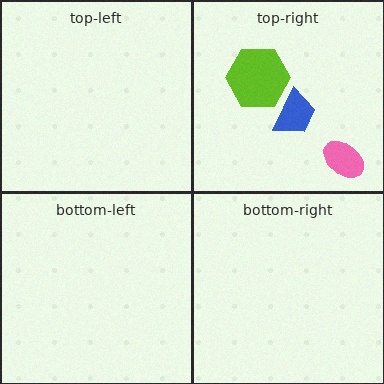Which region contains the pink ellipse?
The top-right region.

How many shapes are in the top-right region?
3.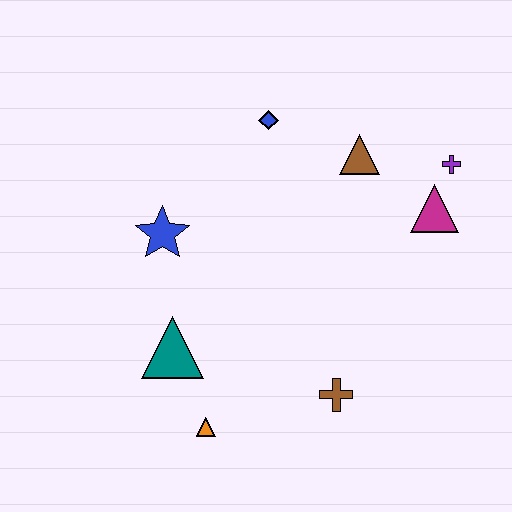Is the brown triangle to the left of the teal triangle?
No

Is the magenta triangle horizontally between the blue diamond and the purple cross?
Yes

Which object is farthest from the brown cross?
The blue diamond is farthest from the brown cross.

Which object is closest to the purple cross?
The magenta triangle is closest to the purple cross.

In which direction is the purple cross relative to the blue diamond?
The purple cross is to the right of the blue diamond.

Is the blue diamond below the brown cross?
No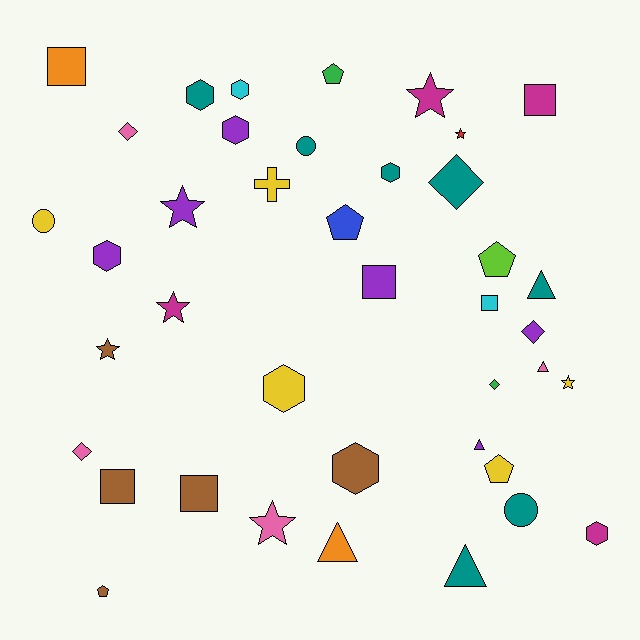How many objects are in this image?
There are 40 objects.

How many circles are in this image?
There are 3 circles.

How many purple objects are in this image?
There are 6 purple objects.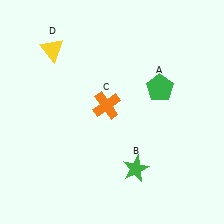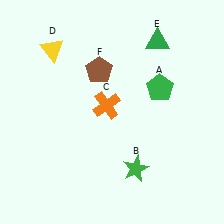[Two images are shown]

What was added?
A green triangle (E), a brown pentagon (F) were added in Image 2.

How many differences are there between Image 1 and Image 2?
There are 2 differences between the two images.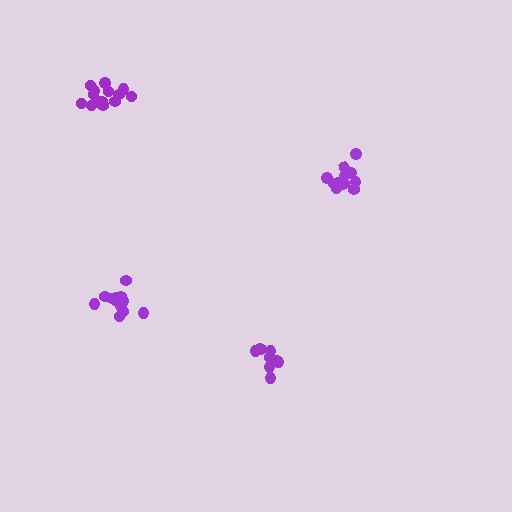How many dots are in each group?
Group 1: 14 dots, Group 2: 14 dots, Group 3: 11 dots, Group 4: 8 dots (47 total).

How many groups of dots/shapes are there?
There are 4 groups.